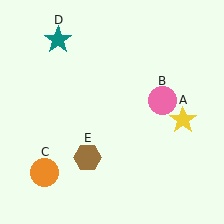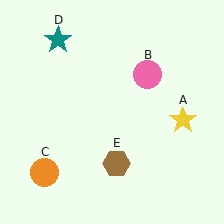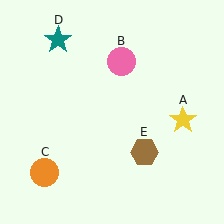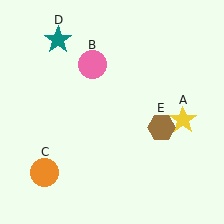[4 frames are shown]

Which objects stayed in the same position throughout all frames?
Yellow star (object A) and orange circle (object C) and teal star (object D) remained stationary.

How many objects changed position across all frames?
2 objects changed position: pink circle (object B), brown hexagon (object E).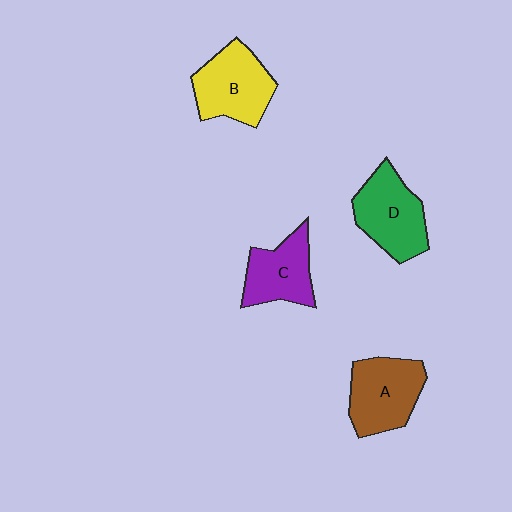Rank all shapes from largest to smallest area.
From largest to smallest: B (yellow), D (green), A (brown), C (purple).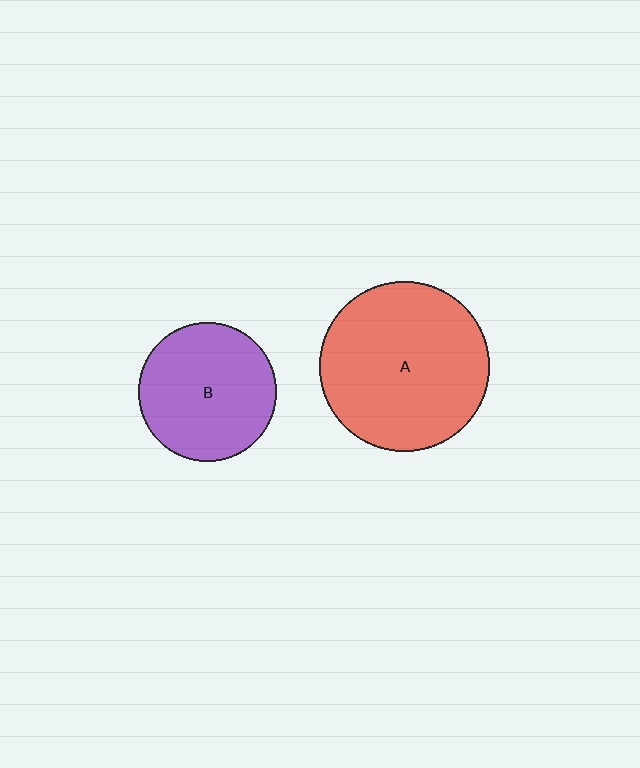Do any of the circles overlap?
No, none of the circles overlap.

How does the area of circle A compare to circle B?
Approximately 1.5 times.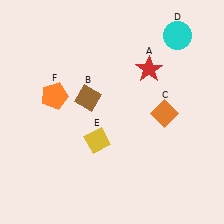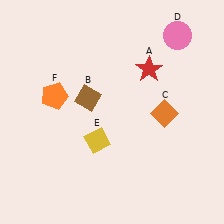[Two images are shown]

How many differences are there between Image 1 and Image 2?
There is 1 difference between the two images.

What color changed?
The circle (D) changed from cyan in Image 1 to pink in Image 2.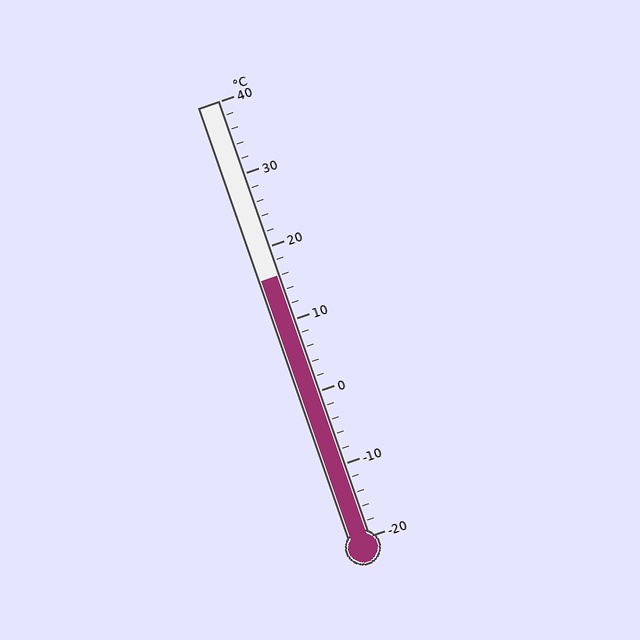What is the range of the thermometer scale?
The thermometer scale ranges from -20°C to 40°C.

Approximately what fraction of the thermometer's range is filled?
The thermometer is filled to approximately 60% of its range.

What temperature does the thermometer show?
The thermometer shows approximately 16°C.